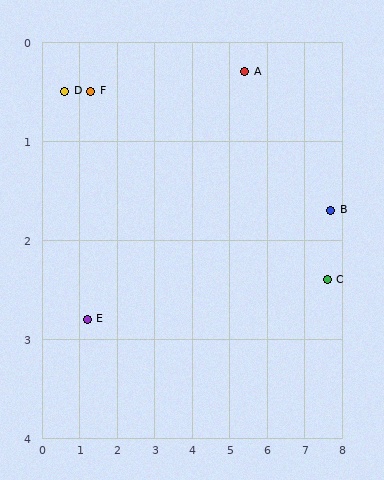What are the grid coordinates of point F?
Point F is at approximately (1.3, 0.5).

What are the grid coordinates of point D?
Point D is at approximately (0.6, 0.5).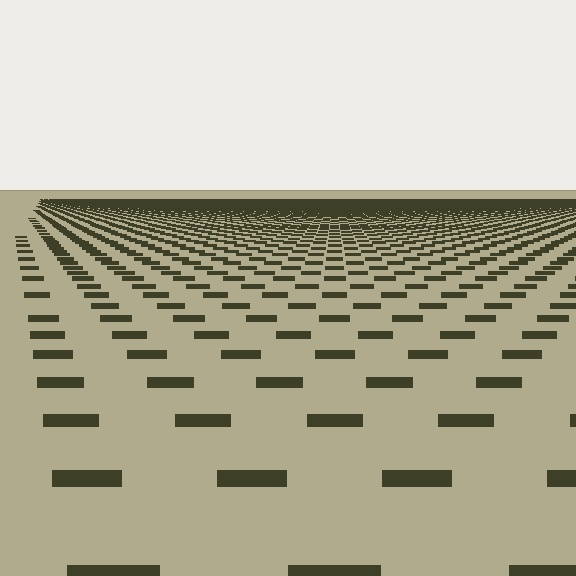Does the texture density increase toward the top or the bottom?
Density increases toward the top.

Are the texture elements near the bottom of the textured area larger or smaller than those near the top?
Larger. Near the bottom, elements are closer to the viewer and appear at a bigger on-screen size.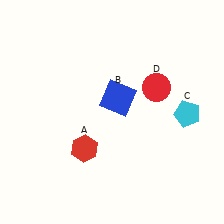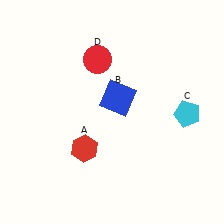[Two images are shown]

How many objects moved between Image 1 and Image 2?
1 object moved between the two images.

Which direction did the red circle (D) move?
The red circle (D) moved left.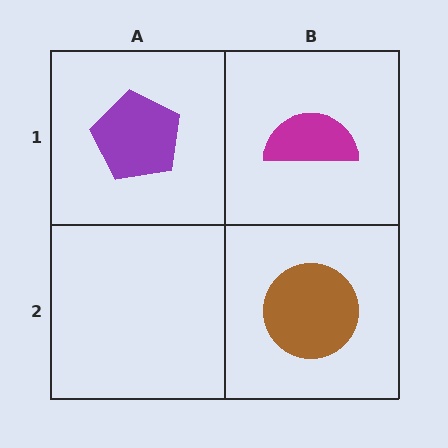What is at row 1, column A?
A purple pentagon.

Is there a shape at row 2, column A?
No, that cell is empty.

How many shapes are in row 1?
2 shapes.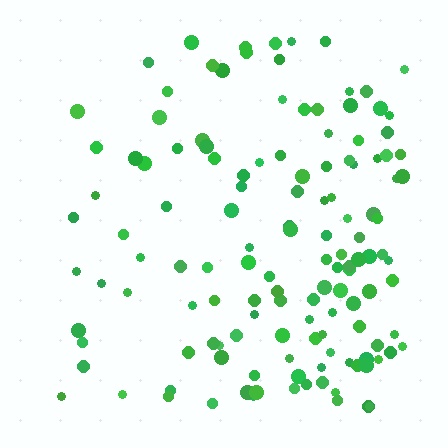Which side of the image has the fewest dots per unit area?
The left.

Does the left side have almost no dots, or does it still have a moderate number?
Still a moderate number, just noticeably fewer than the right.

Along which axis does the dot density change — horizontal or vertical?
Horizontal.